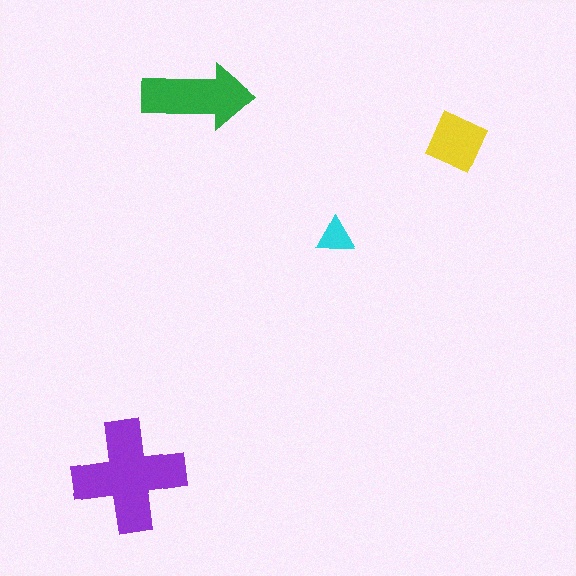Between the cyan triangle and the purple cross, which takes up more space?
The purple cross.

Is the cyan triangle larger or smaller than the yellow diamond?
Smaller.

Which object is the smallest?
The cyan triangle.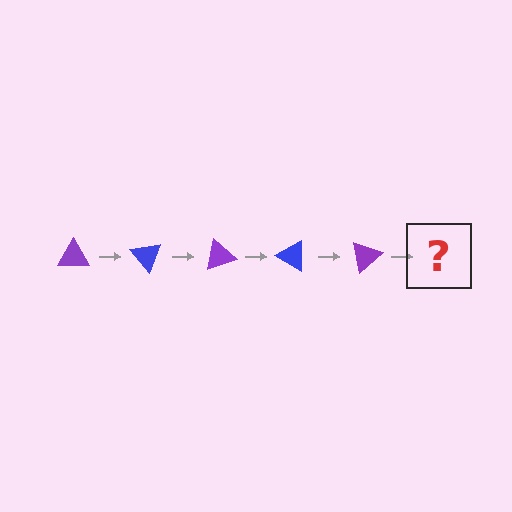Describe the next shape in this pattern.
It should be a blue triangle, rotated 250 degrees from the start.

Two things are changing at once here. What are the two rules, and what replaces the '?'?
The two rules are that it rotates 50 degrees each step and the color cycles through purple and blue. The '?' should be a blue triangle, rotated 250 degrees from the start.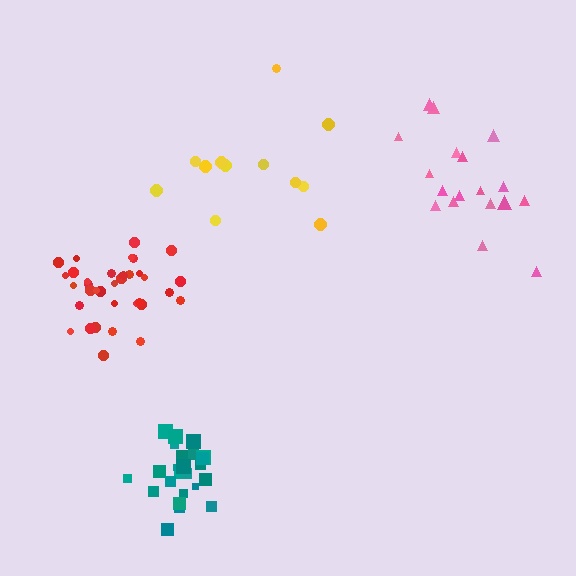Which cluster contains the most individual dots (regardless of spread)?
Red (35).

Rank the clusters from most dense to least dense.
teal, red, pink, yellow.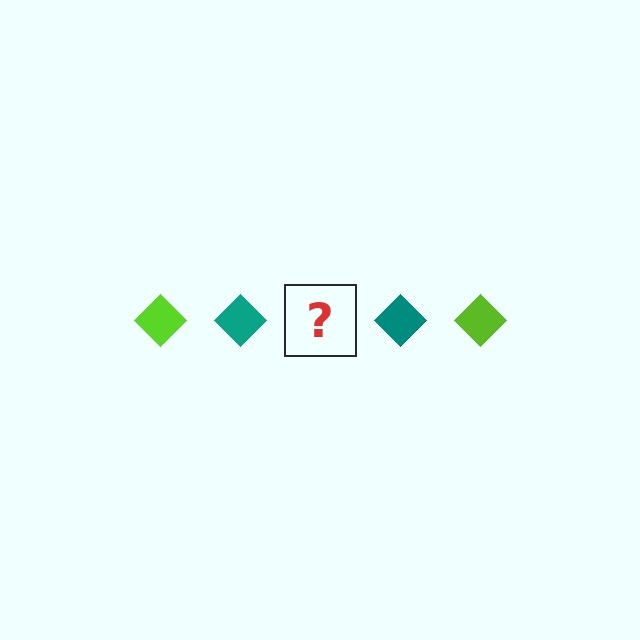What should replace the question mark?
The question mark should be replaced with a lime diamond.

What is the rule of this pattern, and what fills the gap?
The rule is that the pattern cycles through lime, teal diamonds. The gap should be filled with a lime diamond.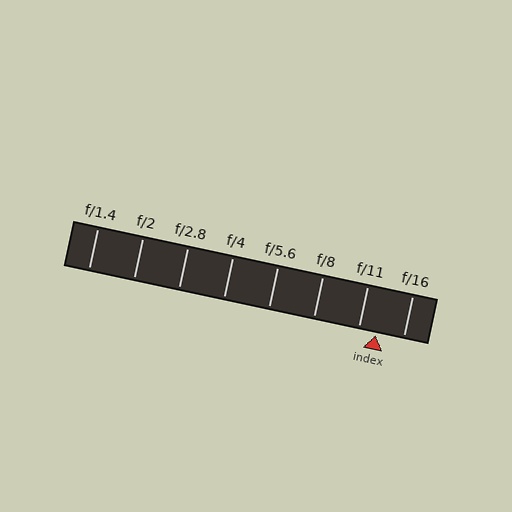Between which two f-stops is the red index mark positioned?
The index mark is between f/11 and f/16.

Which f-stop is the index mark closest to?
The index mark is closest to f/11.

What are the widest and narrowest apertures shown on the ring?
The widest aperture shown is f/1.4 and the narrowest is f/16.